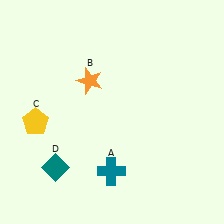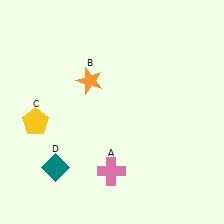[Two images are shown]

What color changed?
The cross (A) changed from teal in Image 1 to pink in Image 2.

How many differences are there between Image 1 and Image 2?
There is 1 difference between the two images.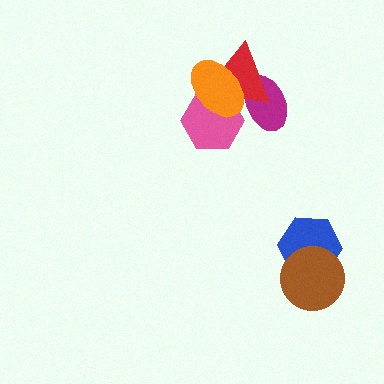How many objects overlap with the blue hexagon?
1 object overlaps with the blue hexagon.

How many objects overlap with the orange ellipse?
3 objects overlap with the orange ellipse.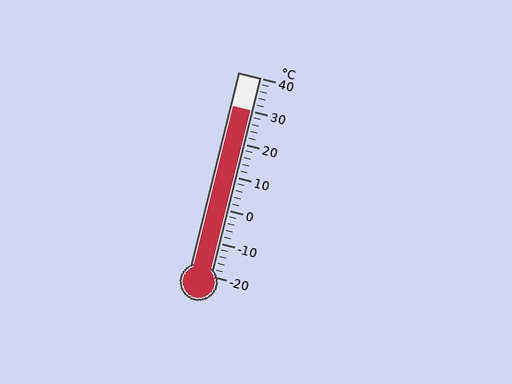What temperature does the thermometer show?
The thermometer shows approximately 30°C.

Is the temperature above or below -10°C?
The temperature is above -10°C.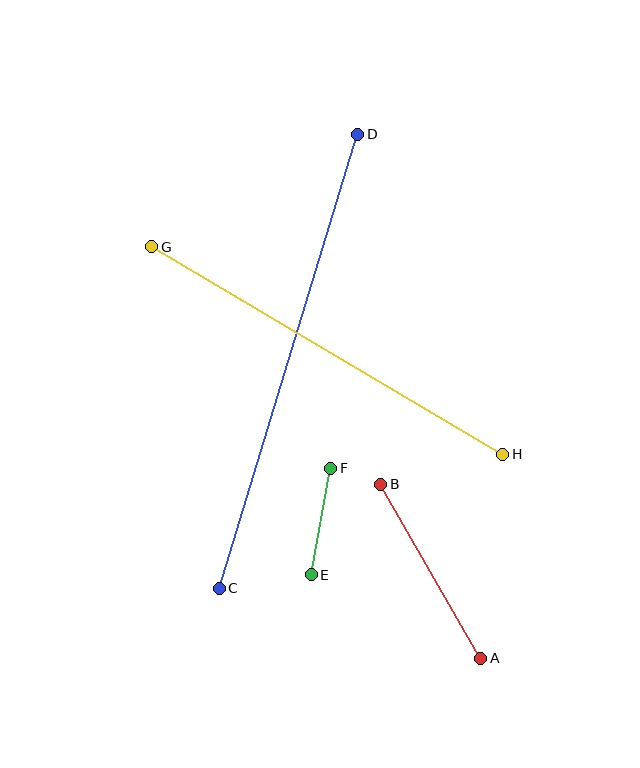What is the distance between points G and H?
The distance is approximately 408 pixels.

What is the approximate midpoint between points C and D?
The midpoint is at approximately (288, 361) pixels.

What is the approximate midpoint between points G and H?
The midpoint is at approximately (327, 350) pixels.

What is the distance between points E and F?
The distance is approximately 108 pixels.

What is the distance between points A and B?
The distance is approximately 201 pixels.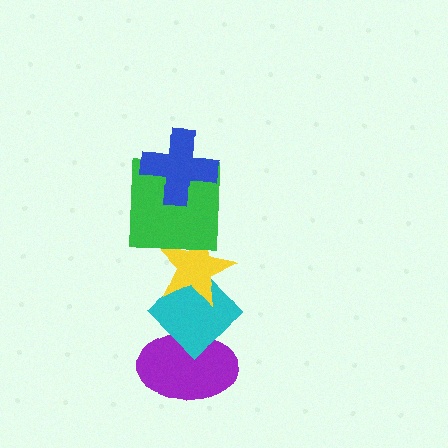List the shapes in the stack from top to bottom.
From top to bottom: the blue cross, the green square, the yellow star, the cyan diamond, the purple ellipse.